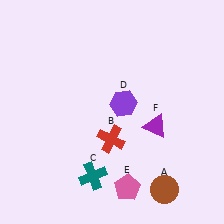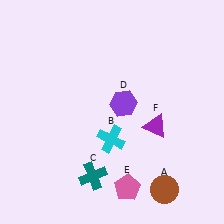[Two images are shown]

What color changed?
The cross (B) changed from red in Image 1 to cyan in Image 2.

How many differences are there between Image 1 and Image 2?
There is 1 difference between the two images.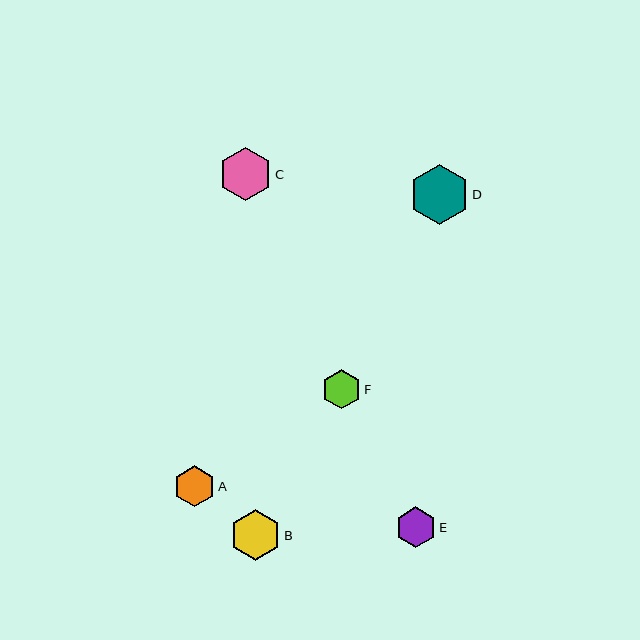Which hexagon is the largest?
Hexagon D is the largest with a size of approximately 59 pixels.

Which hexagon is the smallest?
Hexagon F is the smallest with a size of approximately 39 pixels.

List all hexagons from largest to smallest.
From largest to smallest: D, C, B, A, E, F.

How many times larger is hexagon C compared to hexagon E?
Hexagon C is approximately 1.3 times the size of hexagon E.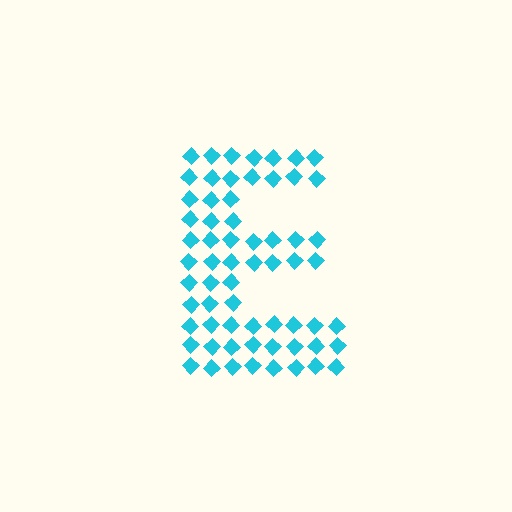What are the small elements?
The small elements are diamonds.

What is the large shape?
The large shape is the letter E.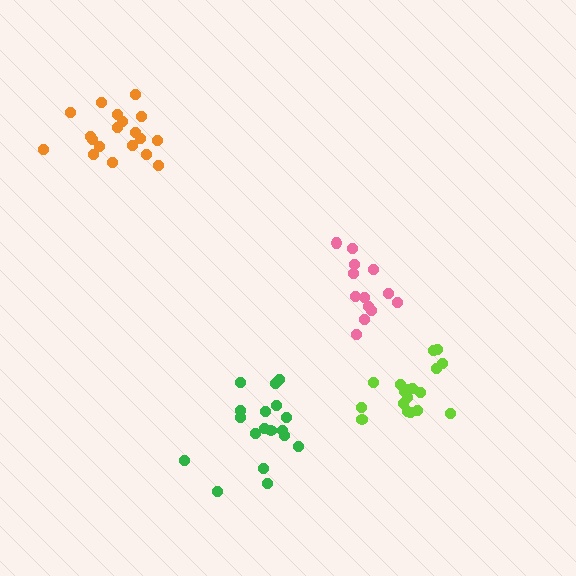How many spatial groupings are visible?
There are 4 spatial groupings.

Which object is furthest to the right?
The lime cluster is rightmost.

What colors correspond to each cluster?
The clusters are colored: lime, green, pink, orange.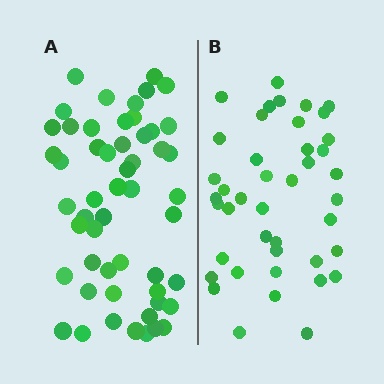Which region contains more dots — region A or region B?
Region A (the left region) has more dots.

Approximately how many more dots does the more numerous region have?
Region A has roughly 12 or so more dots than region B.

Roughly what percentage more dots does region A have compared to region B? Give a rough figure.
About 25% more.